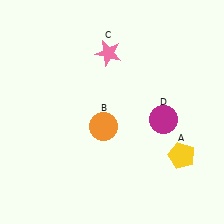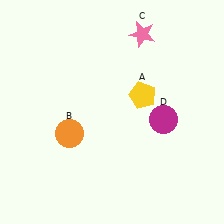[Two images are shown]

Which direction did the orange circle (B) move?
The orange circle (B) moved left.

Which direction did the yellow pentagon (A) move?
The yellow pentagon (A) moved up.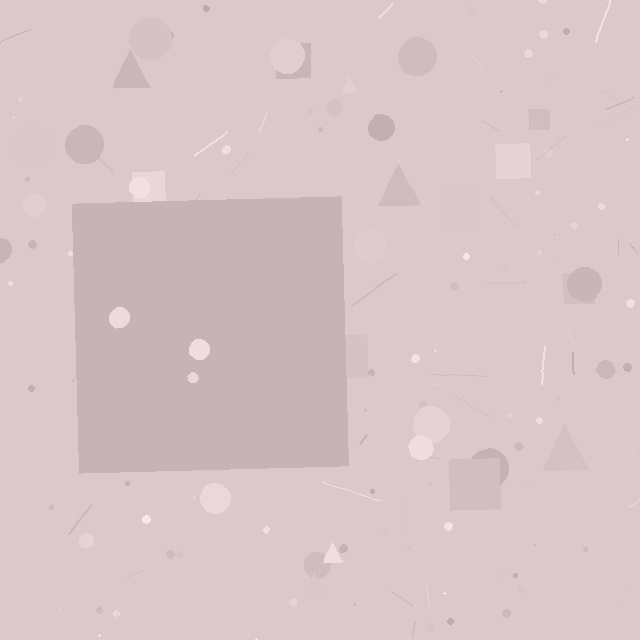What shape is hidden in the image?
A square is hidden in the image.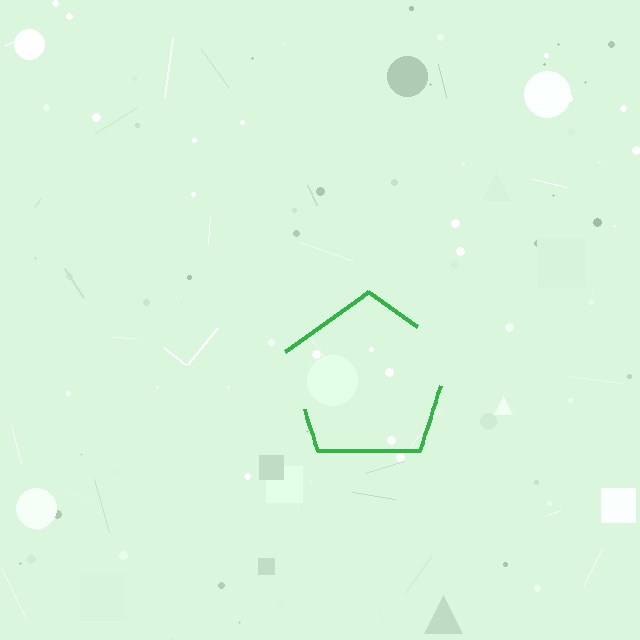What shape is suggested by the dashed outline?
The dashed outline suggests a pentagon.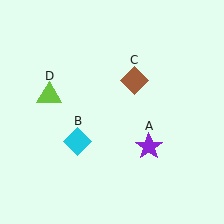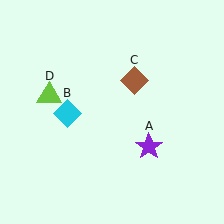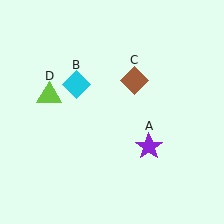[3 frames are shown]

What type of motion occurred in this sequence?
The cyan diamond (object B) rotated clockwise around the center of the scene.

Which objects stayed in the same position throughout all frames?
Purple star (object A) and brown diamond (object C) and lime triangle (object D) remained stationary.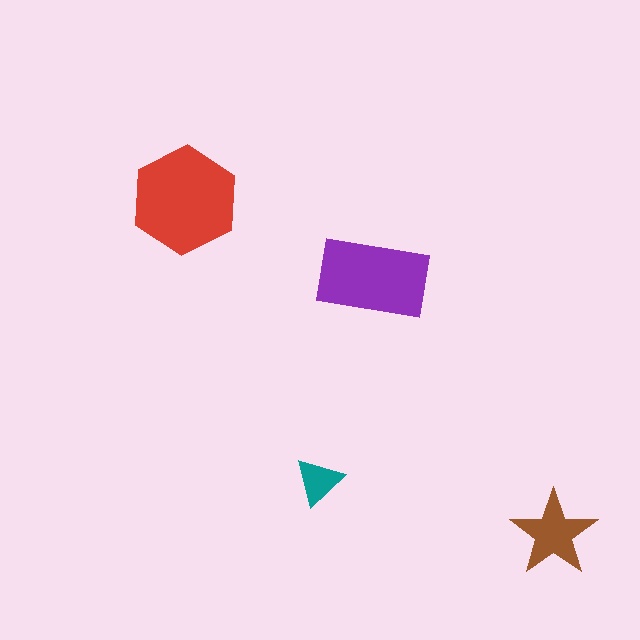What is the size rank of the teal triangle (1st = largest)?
4th.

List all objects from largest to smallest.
The red hexagon, the purple rectangle, the brown star, the teal triangle.